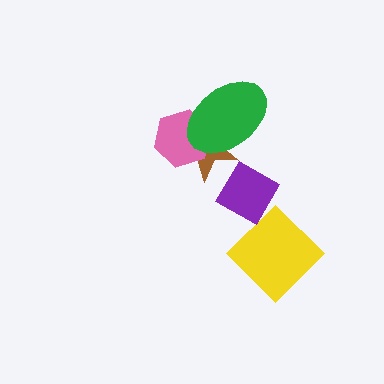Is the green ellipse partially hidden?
No, no other shape covers it.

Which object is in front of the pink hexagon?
The green ellipse is in front of the pink hexagon.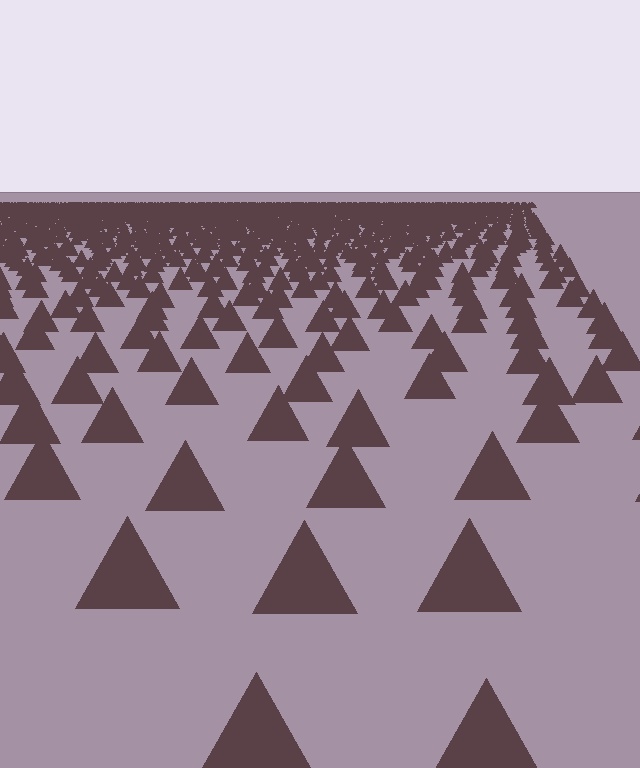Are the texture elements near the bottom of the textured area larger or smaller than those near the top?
Larger. Near the bottom, elements are closer to the viewer and appear at a bigger on-screen size.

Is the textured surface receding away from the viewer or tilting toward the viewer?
The surface is receding away from the viewer. Texture elements get smaller and denser toward the top.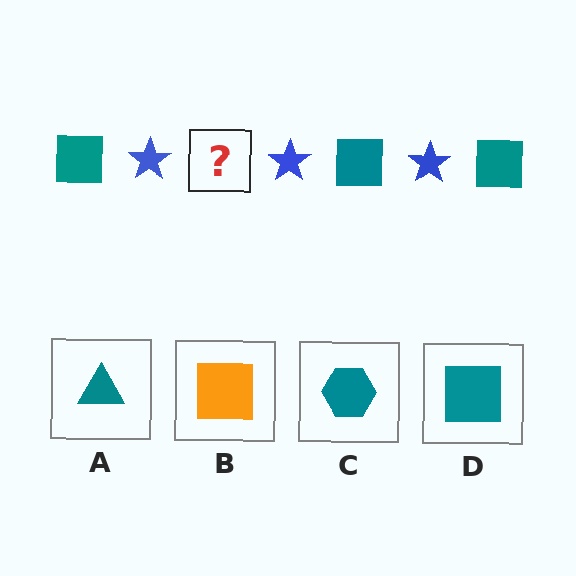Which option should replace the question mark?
Option D.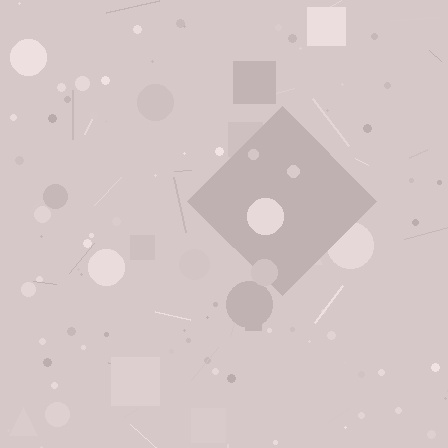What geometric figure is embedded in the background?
A diamond is embedded in the background.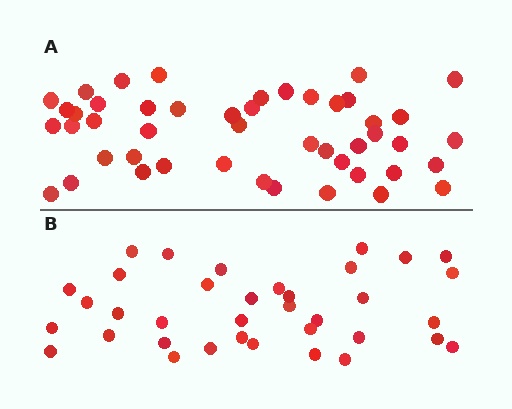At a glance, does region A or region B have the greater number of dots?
Region A (the top region) has more dots.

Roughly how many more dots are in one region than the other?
Region A has roughly 12 or so more dots than region B.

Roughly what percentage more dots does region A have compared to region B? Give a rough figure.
About 30% more.